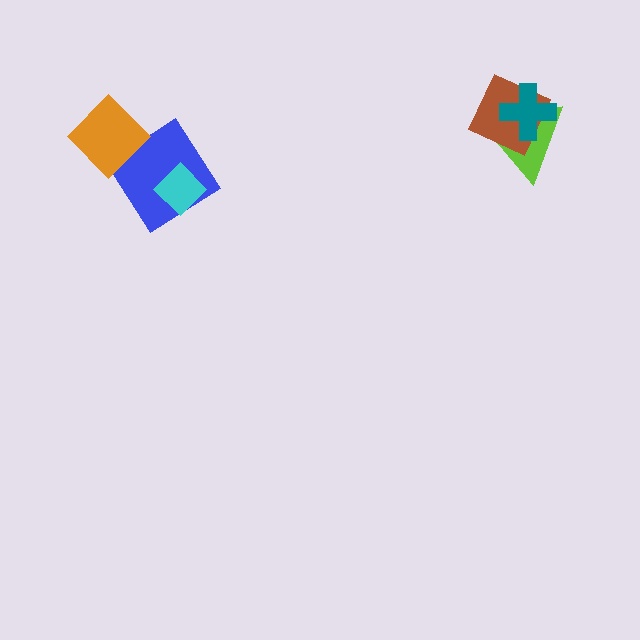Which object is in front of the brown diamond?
The teal cross is in front of the brown diamond.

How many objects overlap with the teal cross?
2 objects overlap with the teal cross.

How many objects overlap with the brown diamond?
2 objects overlap with the brown diamond.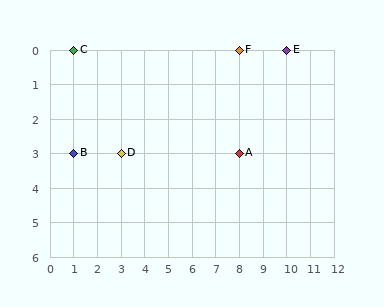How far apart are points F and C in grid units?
Points F and C are 7 columns apart.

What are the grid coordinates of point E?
Point E is at grid coordinates (10, 0).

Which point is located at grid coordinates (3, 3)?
Point D is at (3, 3).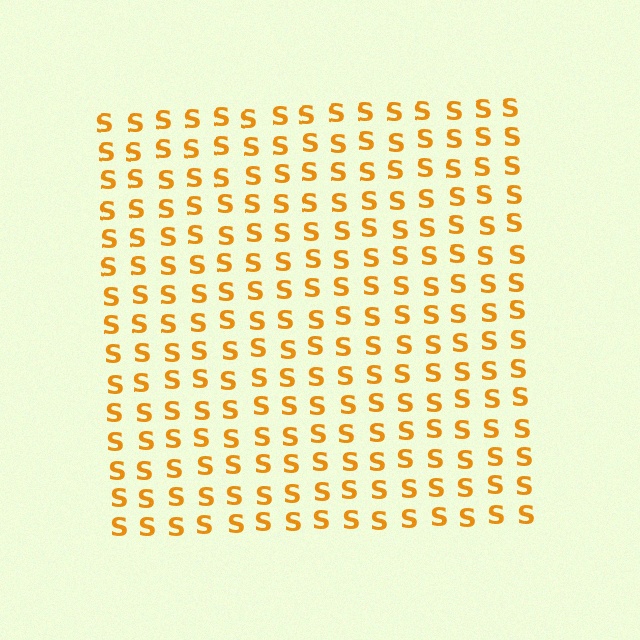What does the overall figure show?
The overall figure shows a square.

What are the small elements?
The small elements are letter S's.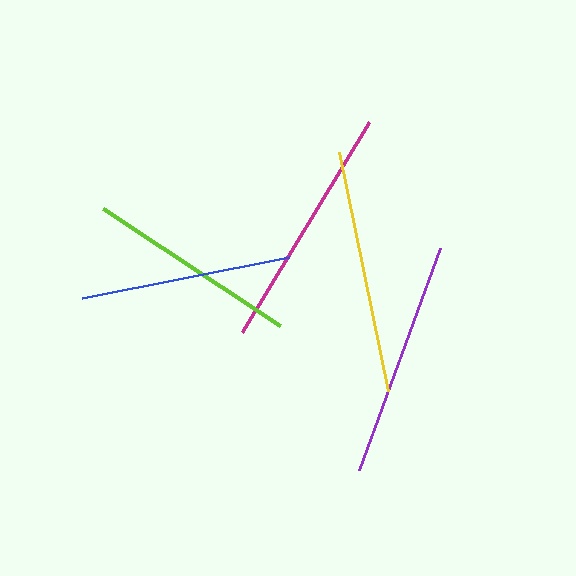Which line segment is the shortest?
The blue line is the shortest at approximately 211 pixels.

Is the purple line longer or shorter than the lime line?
The purple line is longer than the lime line.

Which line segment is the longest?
The magenta line is the longest at approximately 245 pixels.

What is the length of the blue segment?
The blue segment is approximately 211 pixels long.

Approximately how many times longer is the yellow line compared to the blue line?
The yellow line is approximately 1.2 times the length of the blue line.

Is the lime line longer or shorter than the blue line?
The lime line is longer than the blue line.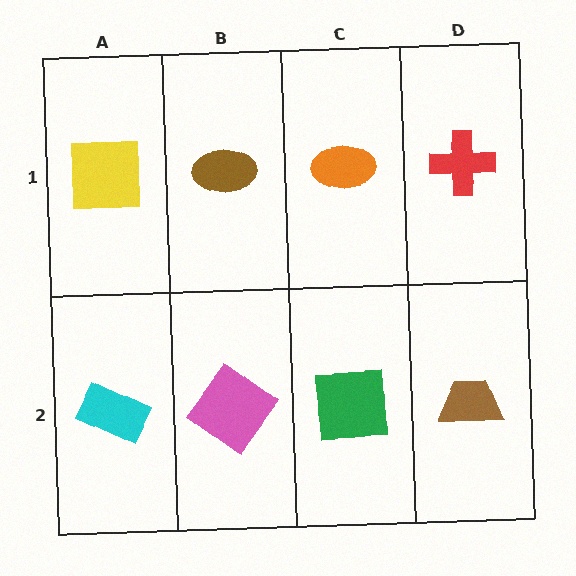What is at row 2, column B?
A pink diamond.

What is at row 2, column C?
A green square.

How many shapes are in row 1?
4 shapes.